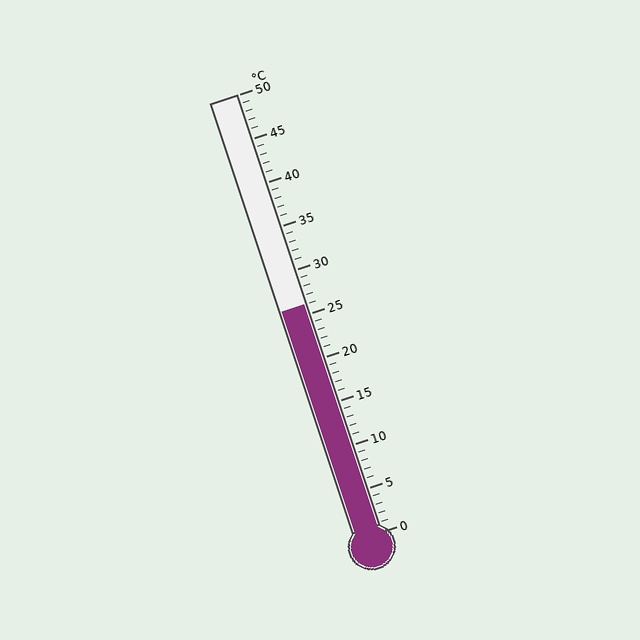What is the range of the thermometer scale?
The thermometer scale ranges from 0°C to 50°C.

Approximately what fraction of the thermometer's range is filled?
The thermometer is filled to approximately 50% of its range.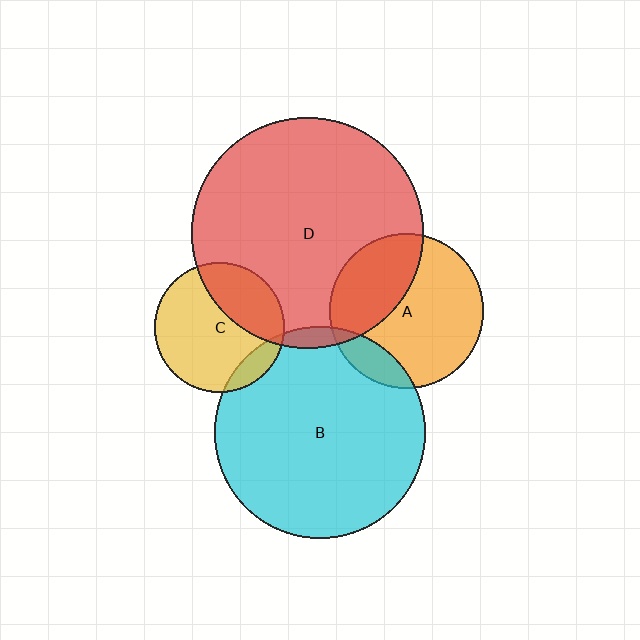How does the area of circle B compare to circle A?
Approximately 1.9 times.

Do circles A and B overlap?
Yes.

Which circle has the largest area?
Circle D (red).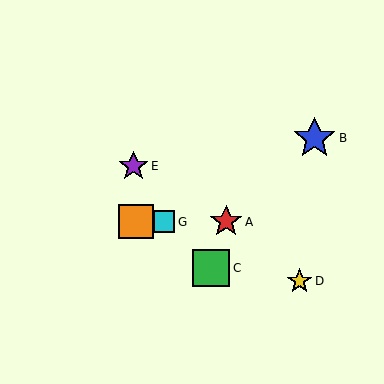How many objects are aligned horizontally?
3 objects (A, F, G) are aligned horizontally.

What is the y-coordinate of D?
Object D is at y≈281.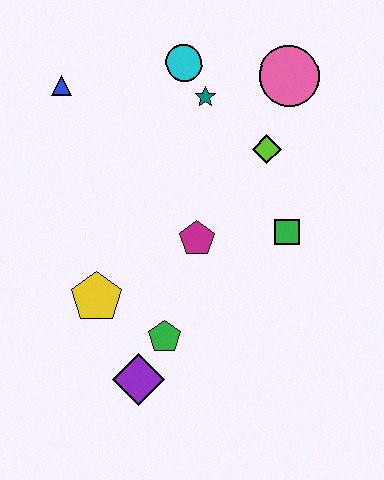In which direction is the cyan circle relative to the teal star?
The cyan circle is above the teal star.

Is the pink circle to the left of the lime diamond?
No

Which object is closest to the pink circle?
The lime diamond is closest to the pink circle.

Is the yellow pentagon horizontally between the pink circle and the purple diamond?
No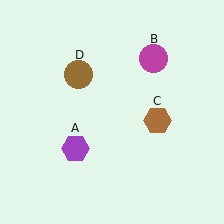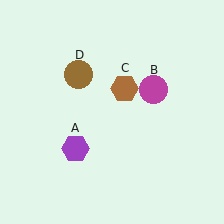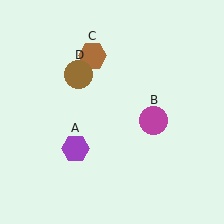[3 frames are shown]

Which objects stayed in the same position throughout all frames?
Purple hexagon (object A) and brown circle (object D) remained stationary.